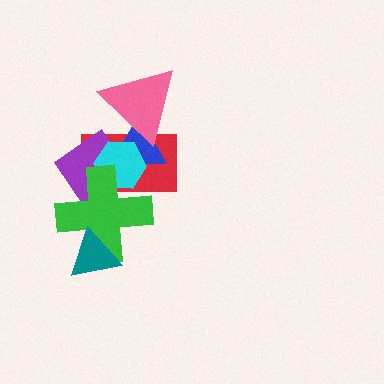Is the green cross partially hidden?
Yes, it is partially covered by another shape.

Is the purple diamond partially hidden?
Yes, it is partially covered by another shape.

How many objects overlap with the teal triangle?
1 object overlaps with the teal triangle.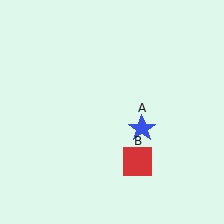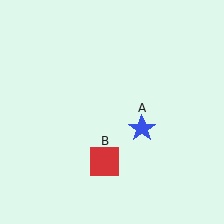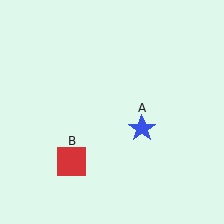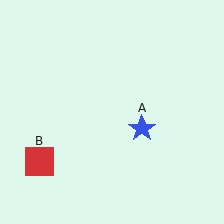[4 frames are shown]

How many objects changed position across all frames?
1 object changed position: red square (object B).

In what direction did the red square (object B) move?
The red square (object B) moved left.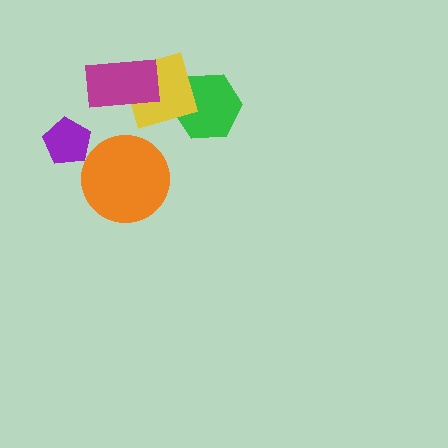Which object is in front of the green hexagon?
The yellow diamond is in front of the green hexagon.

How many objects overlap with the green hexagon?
1 object overlaps with the green hexagon.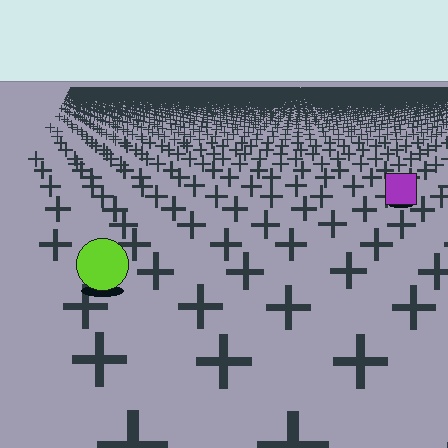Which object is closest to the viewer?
The lime circle is closest. The texture marks near it are larger and more spread out.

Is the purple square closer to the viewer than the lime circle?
No. The lime circle is closer — you can tell from the texture gradient: the ground texture is coarser near it.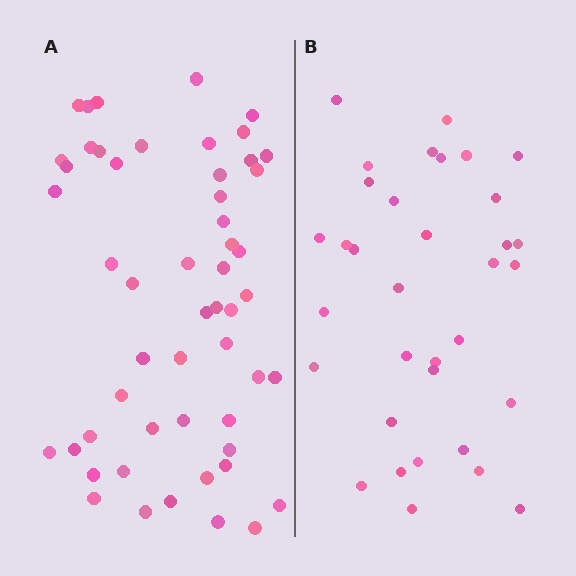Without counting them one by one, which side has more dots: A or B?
Region A (the left region) has more dots.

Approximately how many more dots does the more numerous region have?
Region A has approximately 20 more dots than region B.